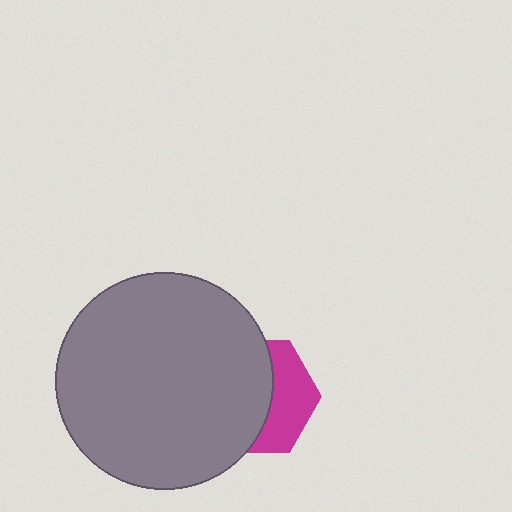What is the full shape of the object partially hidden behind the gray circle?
The partially hidden object is a magenta hexagon.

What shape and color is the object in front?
The object in front is a gray circle.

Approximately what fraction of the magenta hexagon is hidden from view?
Roughly 60% of the magenta hexagon is hidden behind the gray circle.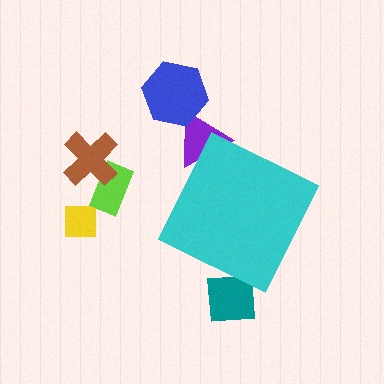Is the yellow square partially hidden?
No, the yellow square is fully visible.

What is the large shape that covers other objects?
A cyan diamond.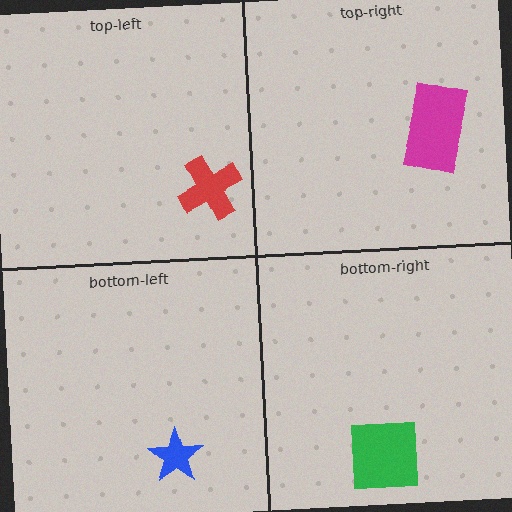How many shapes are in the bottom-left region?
1.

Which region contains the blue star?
The bottom-left region.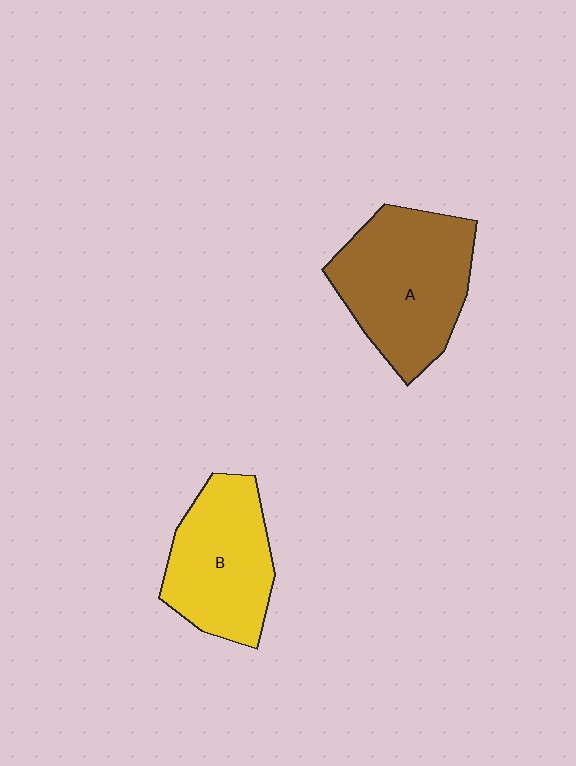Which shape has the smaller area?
Shape B (yellow).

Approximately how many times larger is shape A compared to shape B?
Approximately 1.2 times.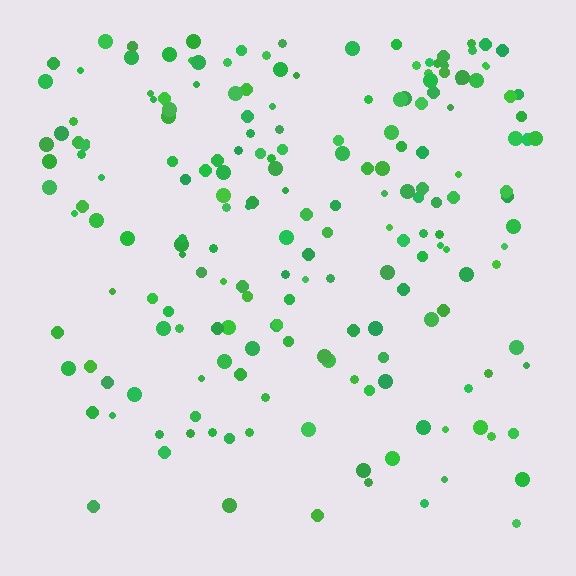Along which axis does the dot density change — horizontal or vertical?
Vertical.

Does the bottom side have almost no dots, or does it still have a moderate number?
Still a moderate number, just noticeably fewer than the top.